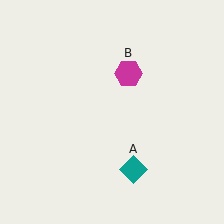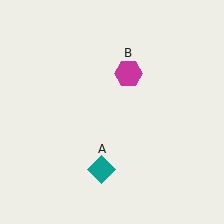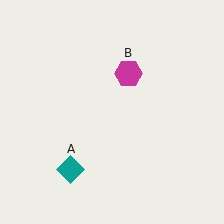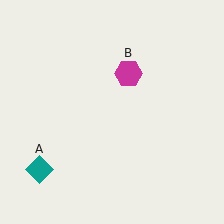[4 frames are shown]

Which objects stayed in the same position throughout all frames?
Magenta hexagon (object B) remained stationary.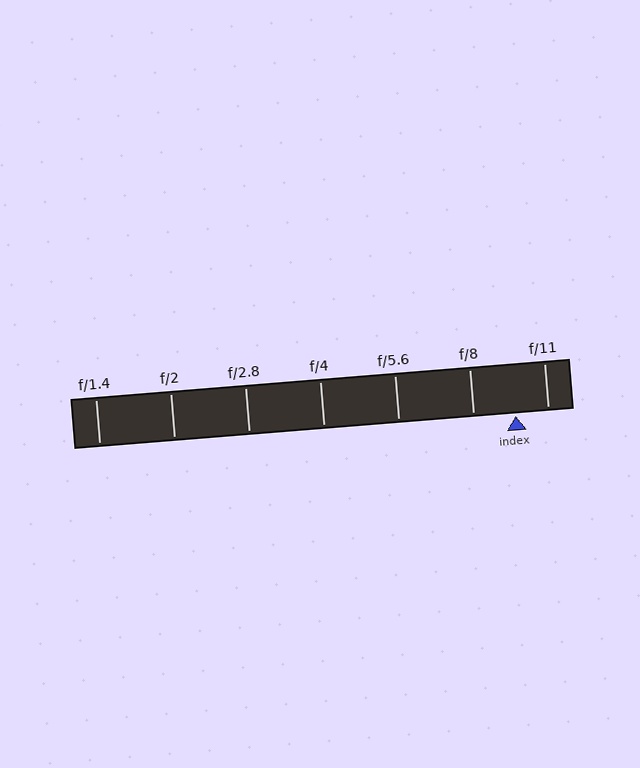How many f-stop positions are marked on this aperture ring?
There are 7 f-stop positions marked.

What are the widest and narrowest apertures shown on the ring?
The widest aperture shown is f/1.4 and the narrowest is f/11.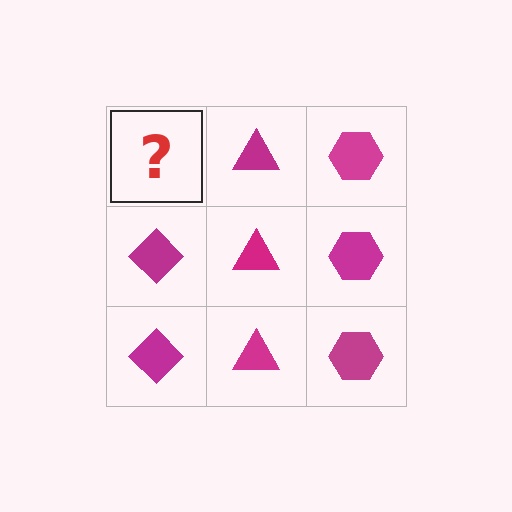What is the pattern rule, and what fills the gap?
The rule is that each column has a consistent shape. The gap should be filled with a magenta diamond.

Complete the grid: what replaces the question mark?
The question mark should be replaced with a magenta diamond.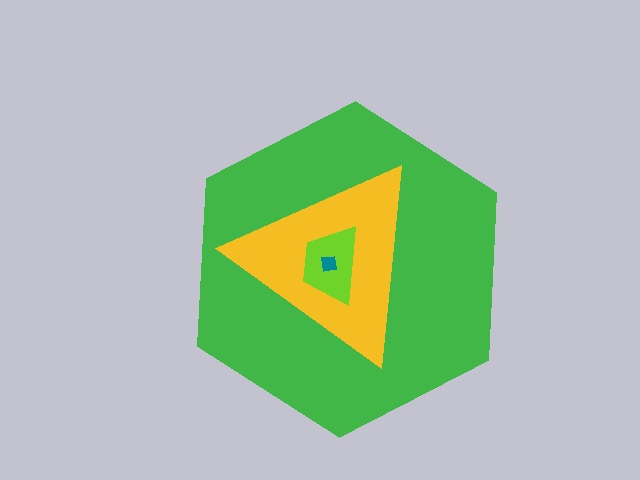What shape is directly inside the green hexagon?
The yellow triangle.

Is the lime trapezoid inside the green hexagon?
Yes.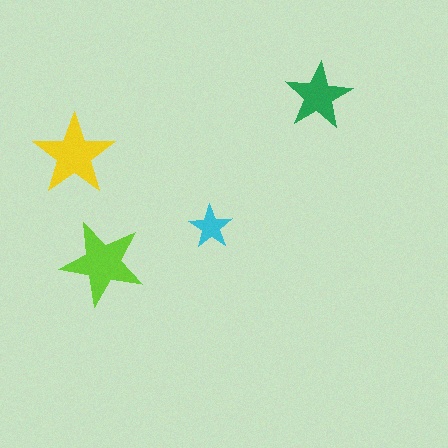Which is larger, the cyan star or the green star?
The green one.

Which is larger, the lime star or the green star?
The lime one.